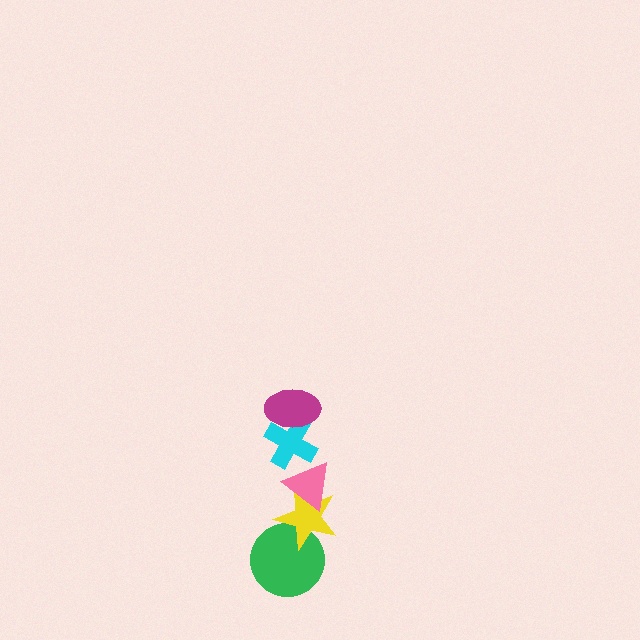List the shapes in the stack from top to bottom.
From top to bottom: the magenta ellipse, the cyan cross, the pink triangle, the yellow star, the green circle.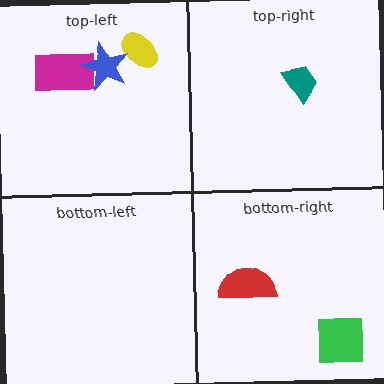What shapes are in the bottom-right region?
The green square, the red semicircle.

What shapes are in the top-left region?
The yellow ellipse, the magenta rectangle, the blue star.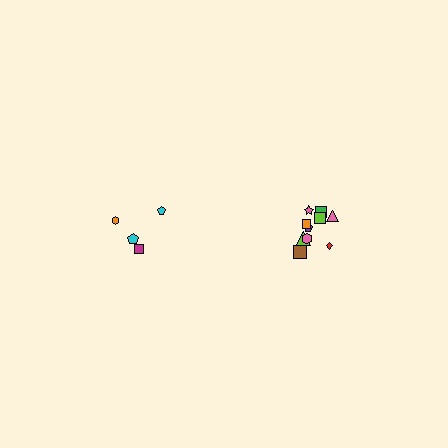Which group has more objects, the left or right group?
The right group.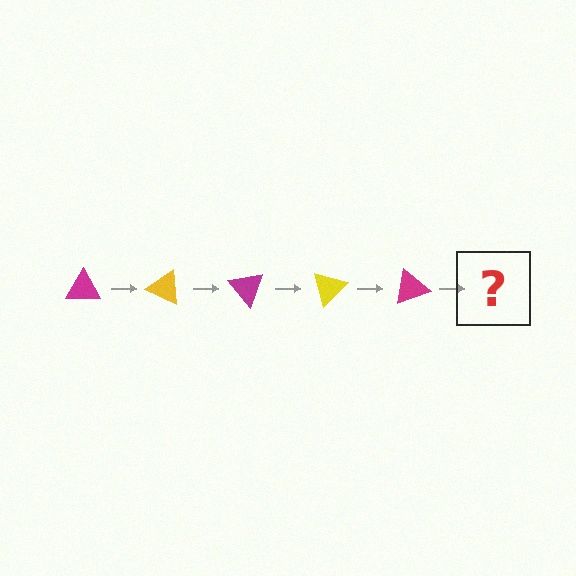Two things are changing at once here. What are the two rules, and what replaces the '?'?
The two rules are that it rotates 25 degrees each step and the color cycles through magenta and yellow. The '?' should be a yellow triangle, rotated 125 degrees from the start.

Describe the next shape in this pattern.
It should be a yellow triangle, rotated 125 degrees from the start.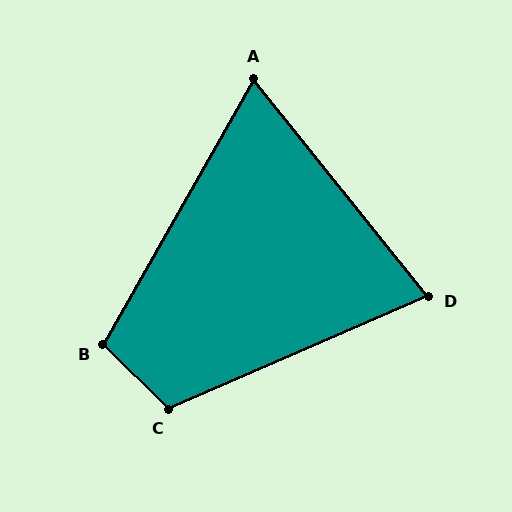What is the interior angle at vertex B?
Approximately 105 degrees (obtuse).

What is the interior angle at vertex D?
Approximately 75 degrees (acute).